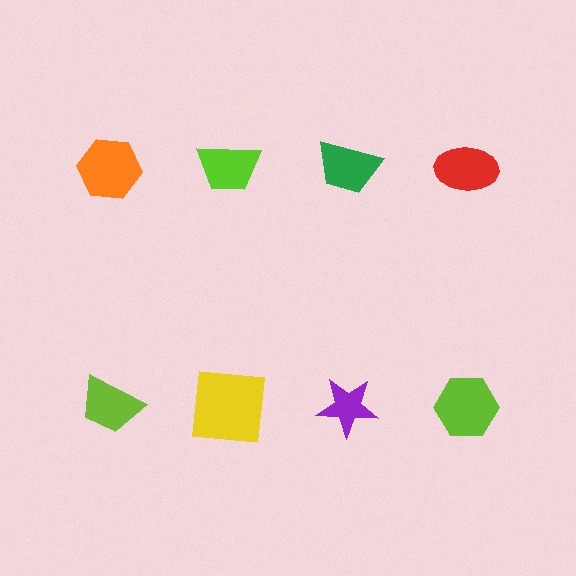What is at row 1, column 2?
A lime trapezoid.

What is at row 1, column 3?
A green trapezoid.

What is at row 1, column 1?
An orange hexagon.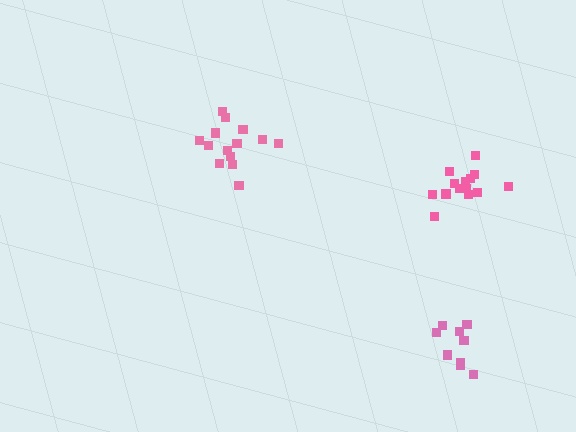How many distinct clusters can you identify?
There are 3 distinct clusters.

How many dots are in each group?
Group 1: 9 dots, Group 2: 14 dots, Group 3: 14 dots (37 total).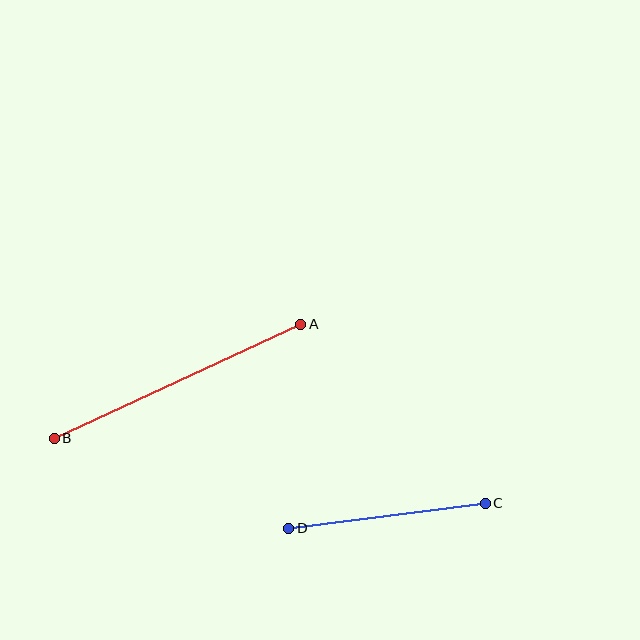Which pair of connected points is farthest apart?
Points A and B are farthest apart.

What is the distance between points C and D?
The distance is approximately 198 pixels.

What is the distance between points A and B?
The distance is approximately 272 pixels.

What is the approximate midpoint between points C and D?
The midpoint is at approximately (387, 516) pixels.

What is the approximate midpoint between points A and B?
The midpoint is at approximately (177, 381) pixels.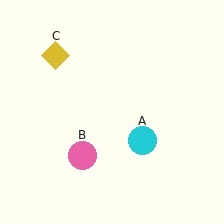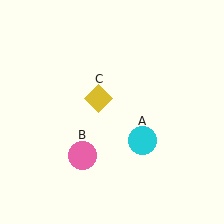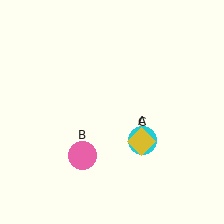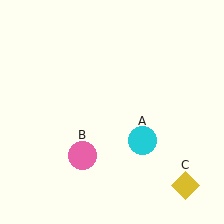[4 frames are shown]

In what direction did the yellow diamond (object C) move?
The yellow diamond (object C) moved down and to the right.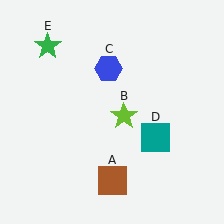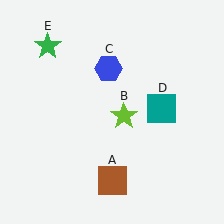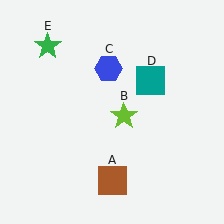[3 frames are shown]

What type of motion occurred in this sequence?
The teal square (object D) rotated counterclockwise around the center of the scene.